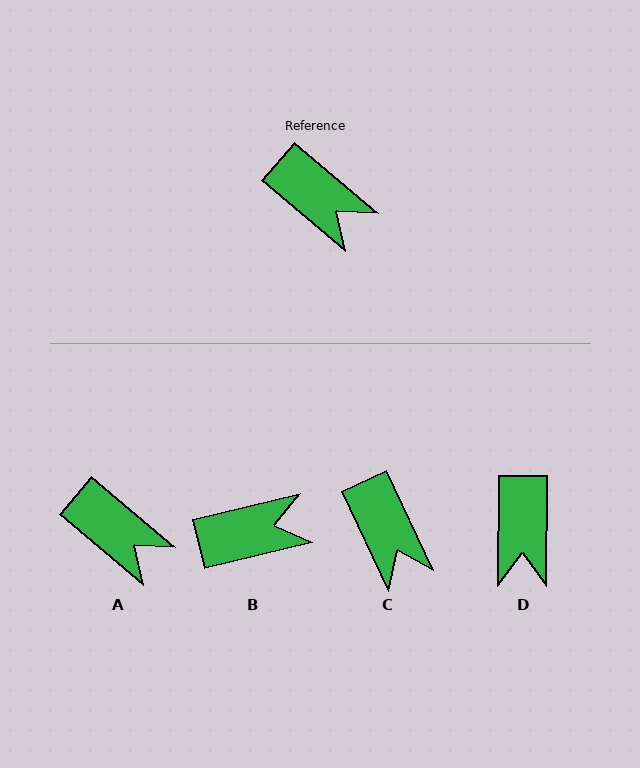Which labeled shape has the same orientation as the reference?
A.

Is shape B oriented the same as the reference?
No, it is off by about 54 degrees.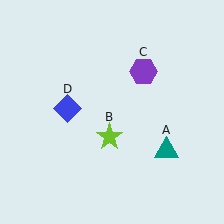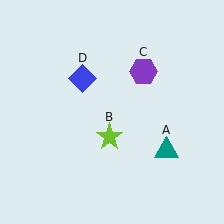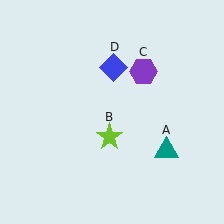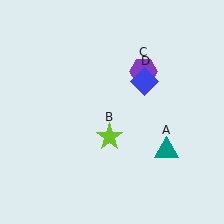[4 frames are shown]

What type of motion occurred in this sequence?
The blue diamond (object D) rotated clockwise around the center of the scene.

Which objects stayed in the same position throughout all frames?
Teal triangle (object A) and lime star (object B) and purple hexagon (object C) remained stationary.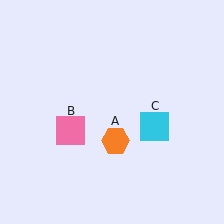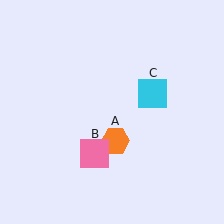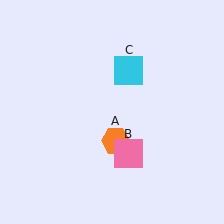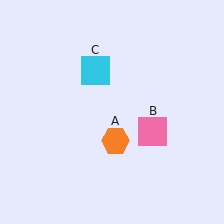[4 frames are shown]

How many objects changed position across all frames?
2 objects changed position: pink square (object B), cyan square (object C).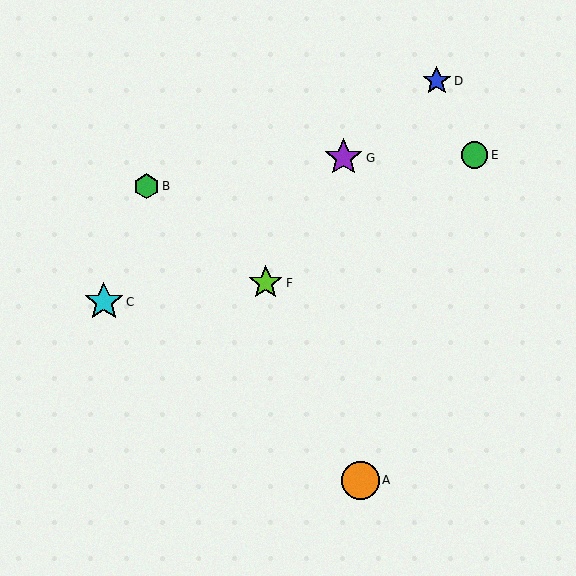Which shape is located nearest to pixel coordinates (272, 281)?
The lime star (labeled F) at (266, 283) is nearest to that location.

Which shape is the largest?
The cyan star (labeled C) is the largest.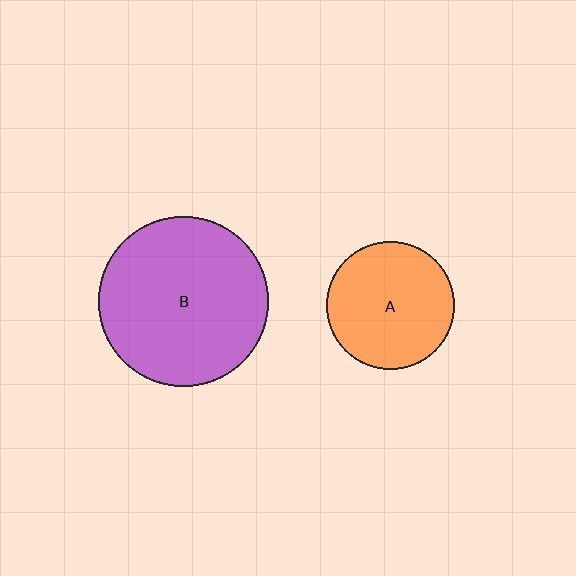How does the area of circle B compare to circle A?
Approximately 1.8 times.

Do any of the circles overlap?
No, none of the circles overlap.